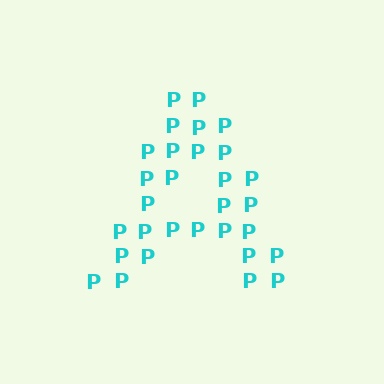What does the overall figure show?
The overall figure shows the letter A.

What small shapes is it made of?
It is made of small letter P's.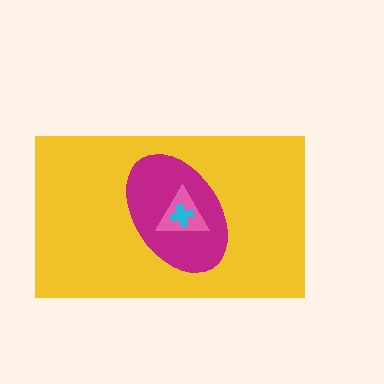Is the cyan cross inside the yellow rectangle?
Yes.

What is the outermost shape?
The yellow rectangle.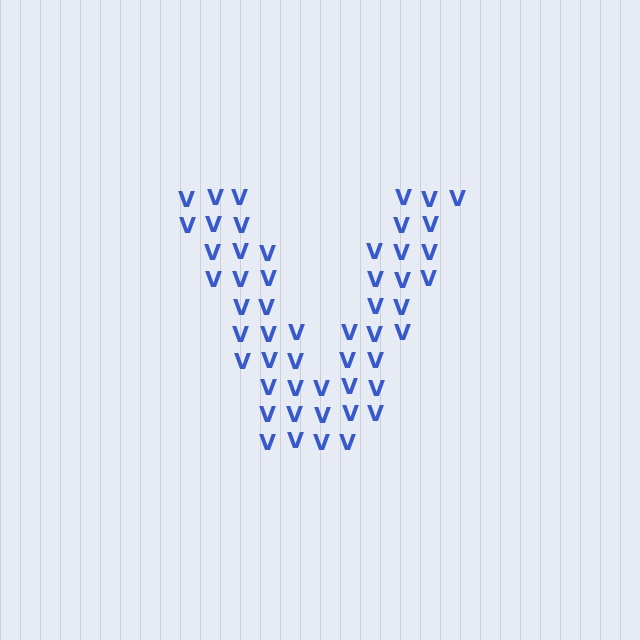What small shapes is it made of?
It is made of small letter V's.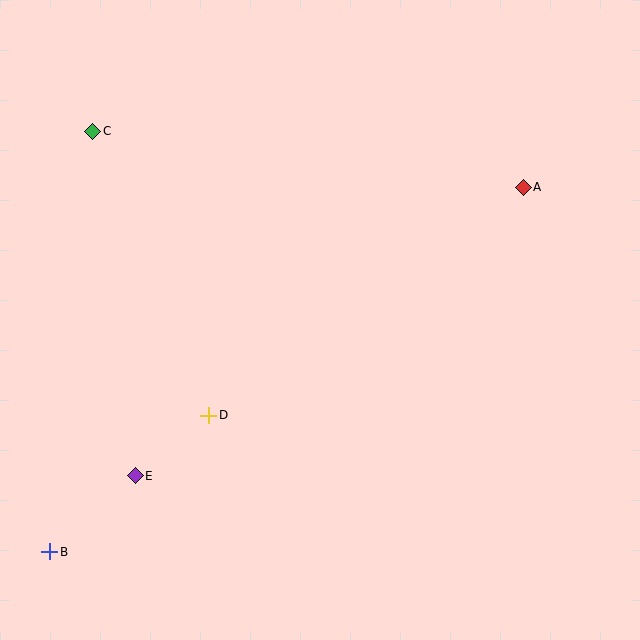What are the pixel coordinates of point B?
Point B is at (50, 552).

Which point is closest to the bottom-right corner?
Point A is closest to the bottom-right corner.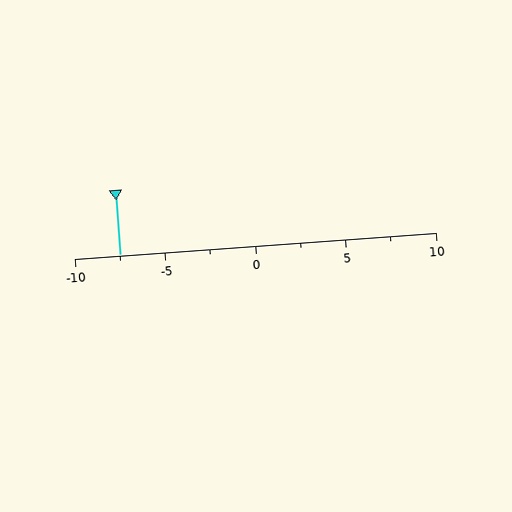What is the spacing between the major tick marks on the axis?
The major ticks are spaced 5 apart.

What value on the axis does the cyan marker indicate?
The marker indicates approximately -7.5.